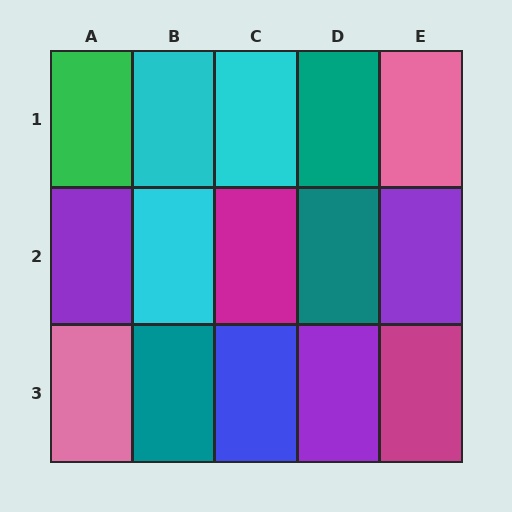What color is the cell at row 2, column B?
Cyan.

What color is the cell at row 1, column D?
Teal.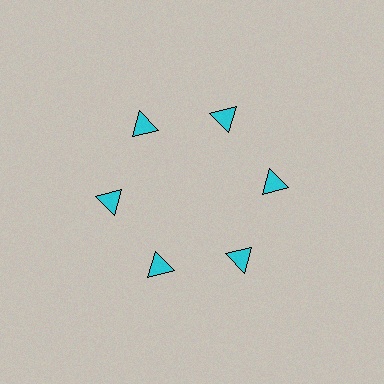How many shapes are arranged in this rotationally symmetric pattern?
There are 6 shapes, arranged in 6 groups of 1.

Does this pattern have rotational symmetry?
Yes, this pattern has 6-fold rotational symmetry. It looks the same after rotating 60 degrees around the center.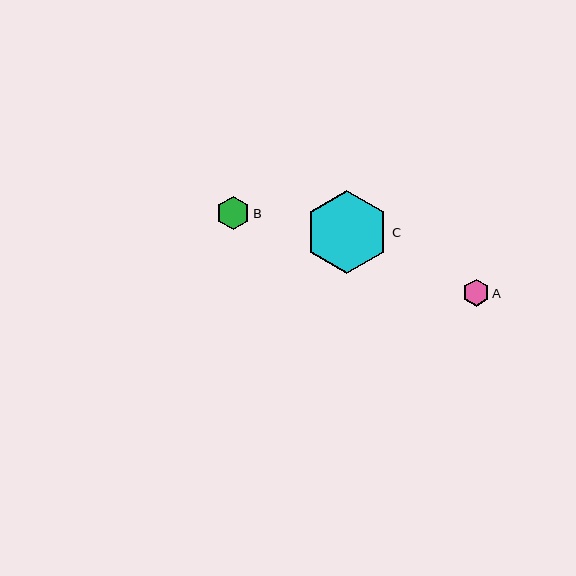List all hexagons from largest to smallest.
From largest to smallest: C, B, A.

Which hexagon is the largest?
Hexagon C is the largest with a size of approximately 84 pixels.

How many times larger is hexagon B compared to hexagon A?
Hexagon B is approximately 1.2 times the size of hexagon A.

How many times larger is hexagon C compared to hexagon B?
Hexagon C is approximately 2.5 times the size of hexagon B.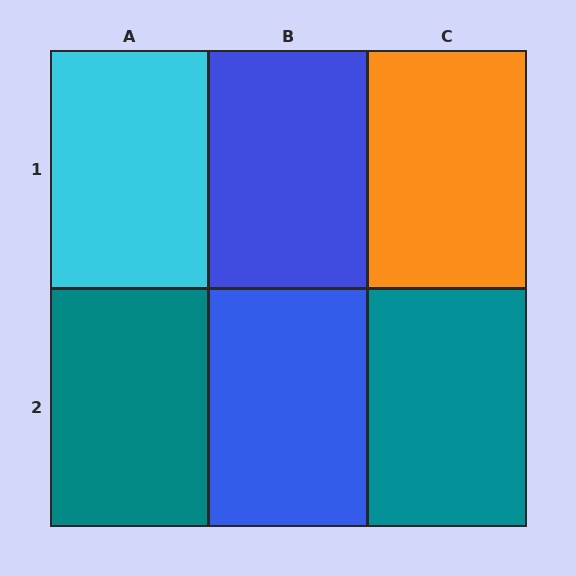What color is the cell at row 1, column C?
Orange.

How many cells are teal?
2 cells are teal.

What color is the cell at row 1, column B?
Blue.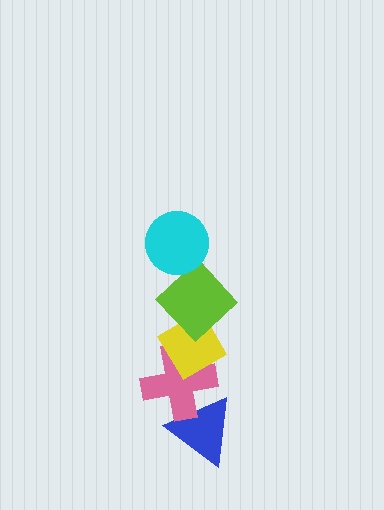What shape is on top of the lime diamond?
The cyan circle is on top of the lime diamond.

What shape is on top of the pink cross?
The yellow diamond is on top of the pink cross.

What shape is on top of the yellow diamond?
The lime diamond is on top of the yellow diamond.